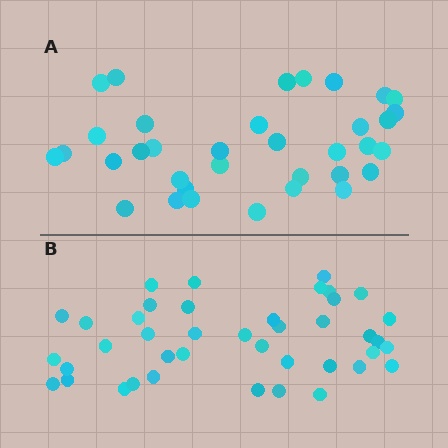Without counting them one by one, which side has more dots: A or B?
Region B (the bottom region) has more dots.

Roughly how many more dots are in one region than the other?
Region B has about 6 more dots than region A.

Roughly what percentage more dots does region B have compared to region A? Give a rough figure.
About 15% more.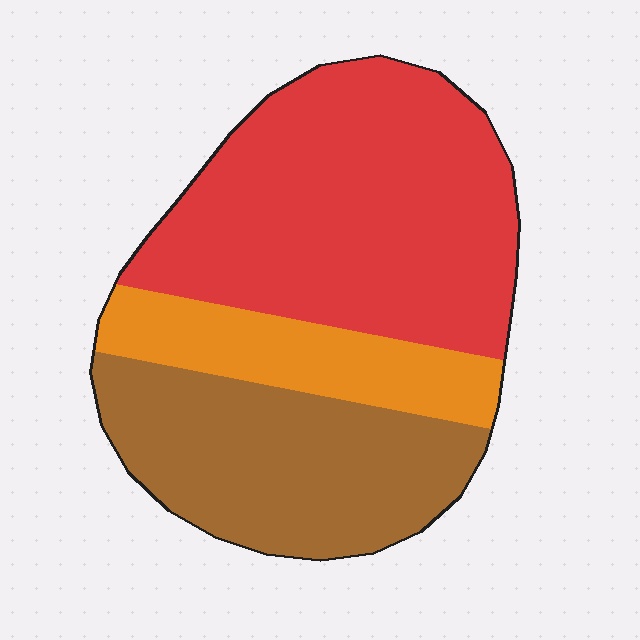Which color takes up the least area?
Orange, at roughly 15%.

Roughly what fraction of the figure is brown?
Brown covers roughly 30% of the figure.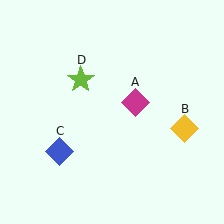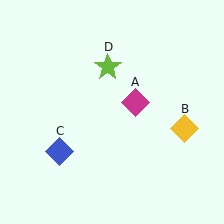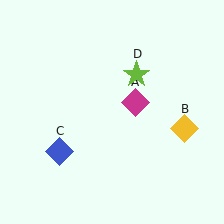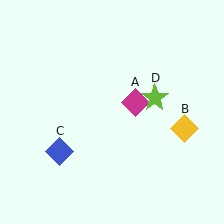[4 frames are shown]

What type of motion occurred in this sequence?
The lime star (object D) rotated clockwise around the center of the scene.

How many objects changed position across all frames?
1 object changed position: lime star (object D).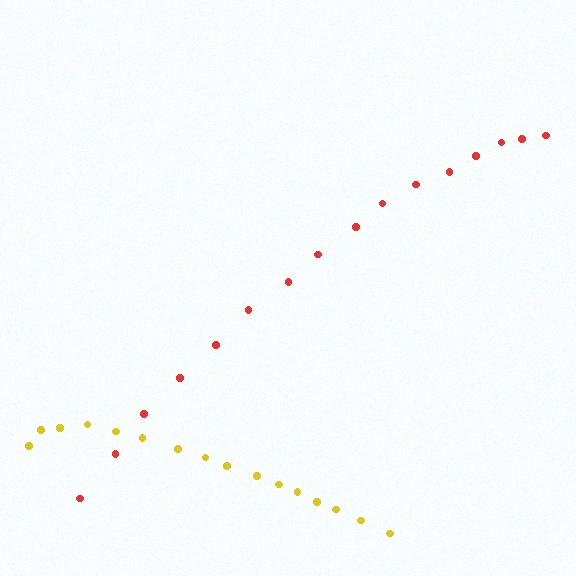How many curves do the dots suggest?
There are 2 distinct paths.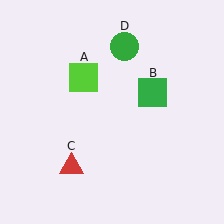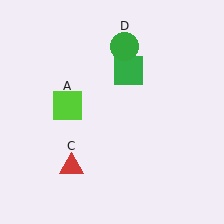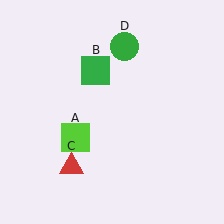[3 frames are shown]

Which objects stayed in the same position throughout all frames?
Red triangle (object C) and green circle (object D) remained stationary.